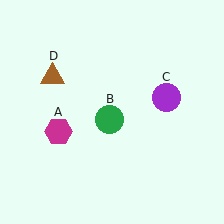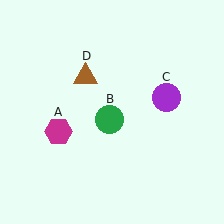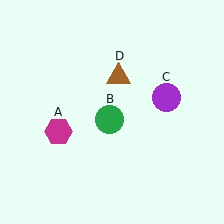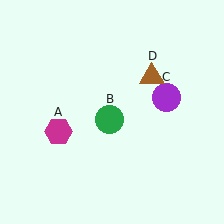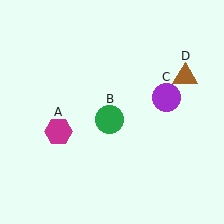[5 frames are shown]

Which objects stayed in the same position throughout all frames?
Magenta hexagon (object A) and green circle (object B) and purple circle (object C) remained stationary.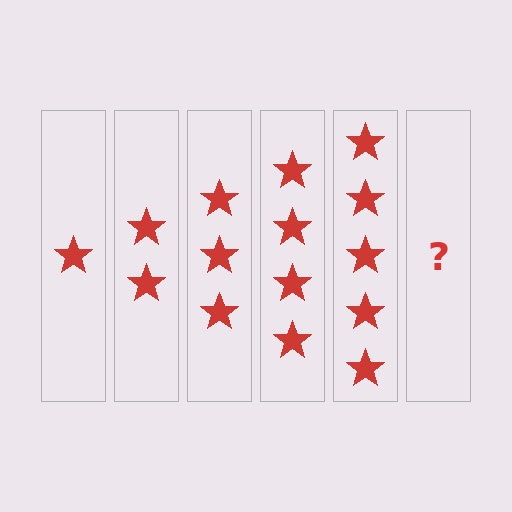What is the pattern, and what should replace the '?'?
The pattern is that each step adds one more star. The '?' should be 6 stars.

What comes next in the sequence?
The next element should be 6 stars.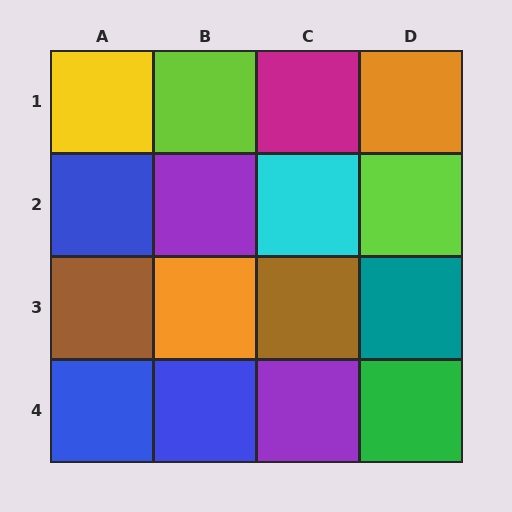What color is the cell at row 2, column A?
Blue.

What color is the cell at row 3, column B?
Orange.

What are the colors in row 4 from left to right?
Blue, blue, purple, green.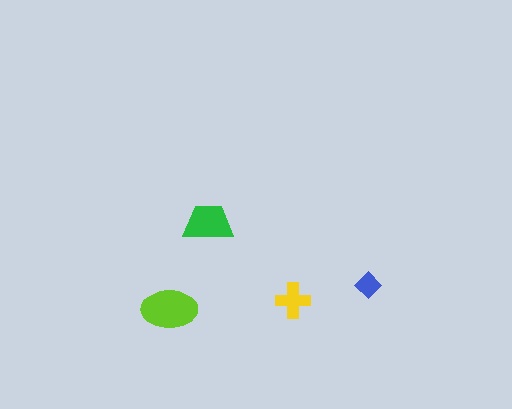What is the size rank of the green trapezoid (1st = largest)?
2nd.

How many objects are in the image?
There are 4 objects in the image.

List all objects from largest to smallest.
The lime ellipse, the green trapezoid, the yellow cross, the blue diamond.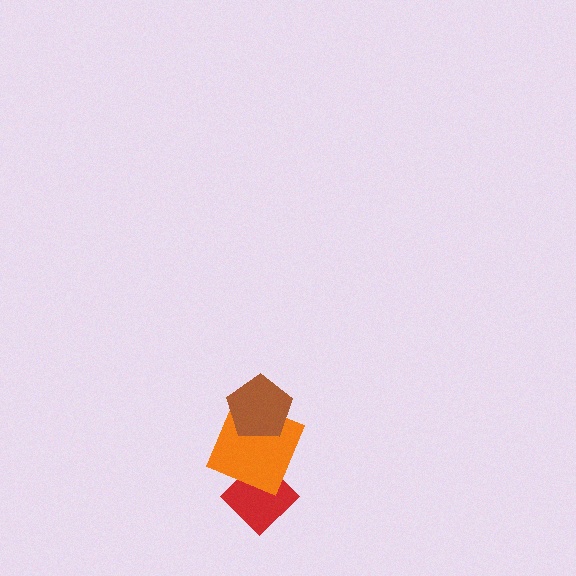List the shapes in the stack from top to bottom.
From top to bottom: the brown pentagon, the orange square, the red diamond.